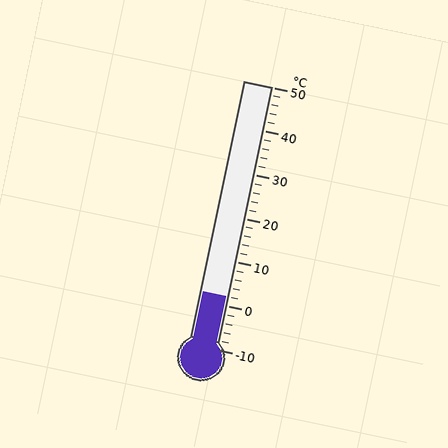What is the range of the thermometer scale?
The thermometer scale ranges from -10°C to 50°C.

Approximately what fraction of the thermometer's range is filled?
The thermometer is filled to approximately 20% of its range.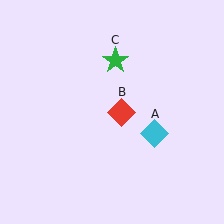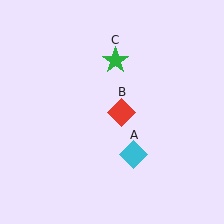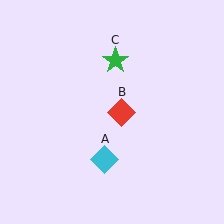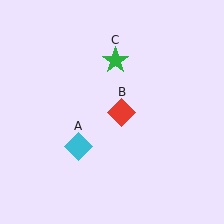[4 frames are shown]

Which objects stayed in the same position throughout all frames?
Red diamond (object B) and green star (object C) remained stationary.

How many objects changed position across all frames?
1 object changed position: cyan diamond (object A).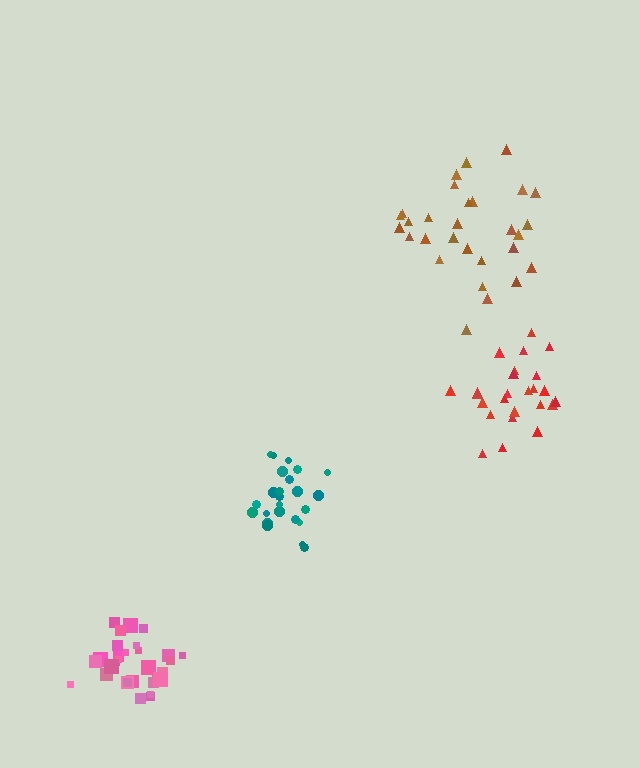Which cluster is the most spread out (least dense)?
Brown.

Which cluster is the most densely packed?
Pink.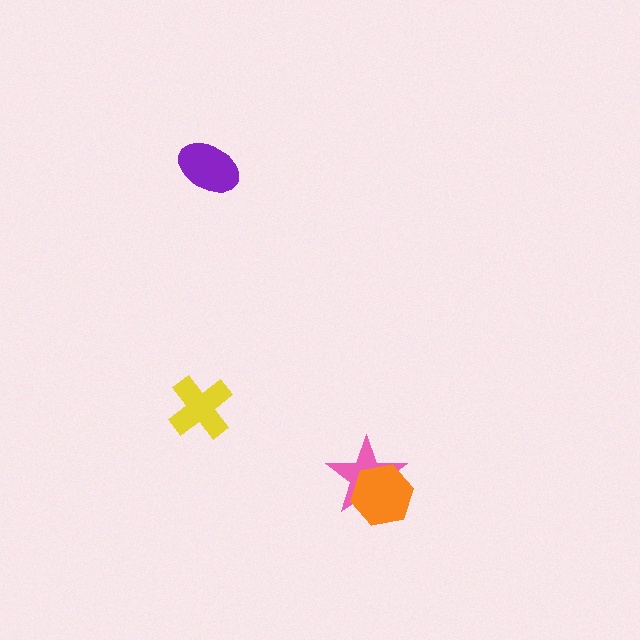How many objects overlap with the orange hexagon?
1 object overlaps with the orange hexagon.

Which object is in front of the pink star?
The orange hexagon is in front of the pink star.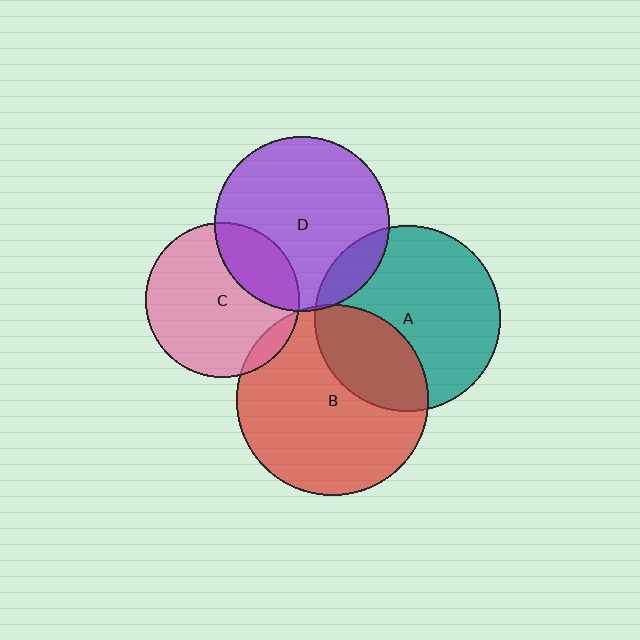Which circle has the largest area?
Circle B (red).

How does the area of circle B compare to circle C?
Approximately 1.5 times.